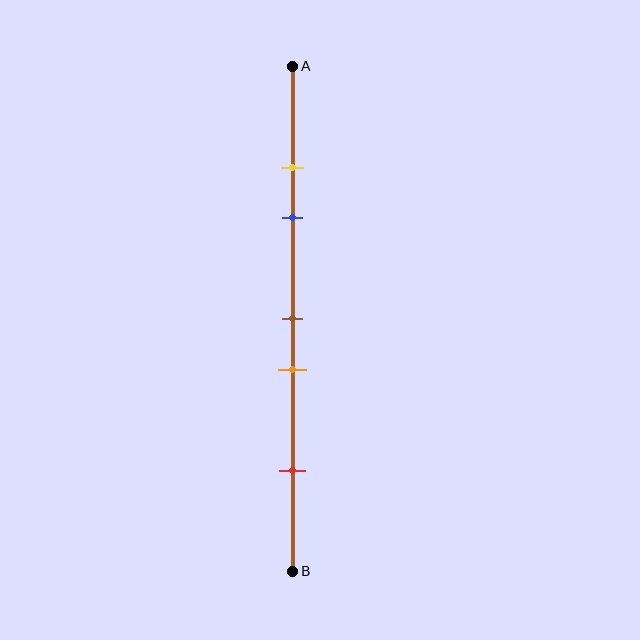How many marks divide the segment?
There are 5 marks dividing the segment.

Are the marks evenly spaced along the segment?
No, the marks are not evenly spaced.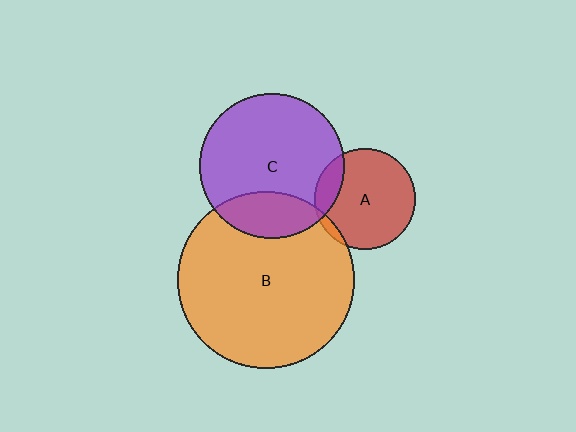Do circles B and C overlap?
Yes.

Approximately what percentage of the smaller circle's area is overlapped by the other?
Approximately 20%.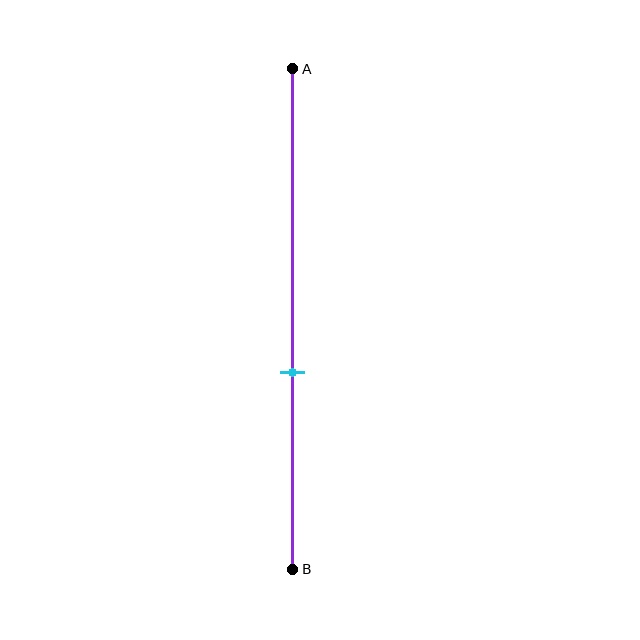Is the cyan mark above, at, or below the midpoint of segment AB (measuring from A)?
The cyan mark is below the midpoint of segment AB.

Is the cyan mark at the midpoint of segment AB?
No, the mark is at about 60% from A, not at the 50% midpoint.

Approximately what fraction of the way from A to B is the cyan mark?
The cyan mark is approximately 60% of the way from A to B.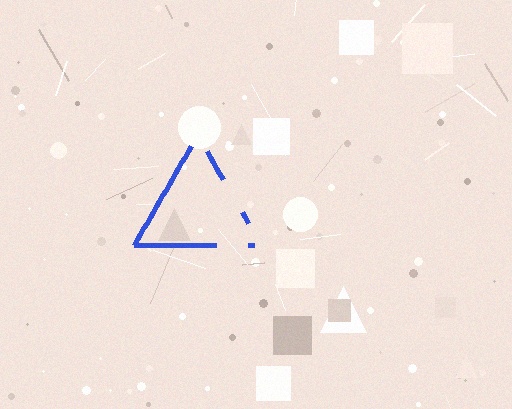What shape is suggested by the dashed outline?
The dashed outline suggests a triangle.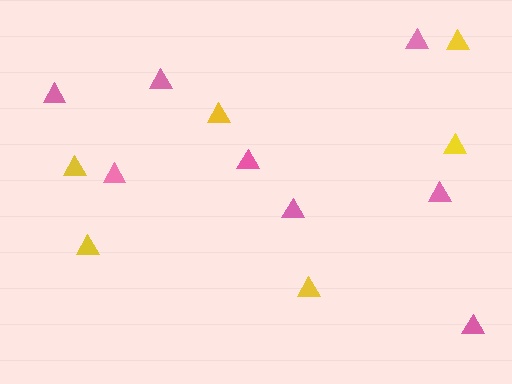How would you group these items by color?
There are 2 groups: one group of pink triangles (8) and one group of yellow triangles (6).